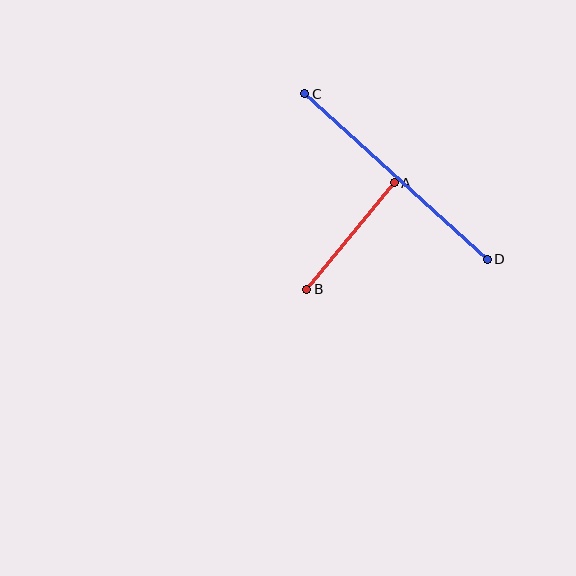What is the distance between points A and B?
The distance is approximately 138 pixels.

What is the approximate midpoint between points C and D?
The midpoint is at approximately (396, 176) pixels.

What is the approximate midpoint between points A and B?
The midpoint is at approximately (351, 236) pixels.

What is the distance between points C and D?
The distance is approximately 246 pixels.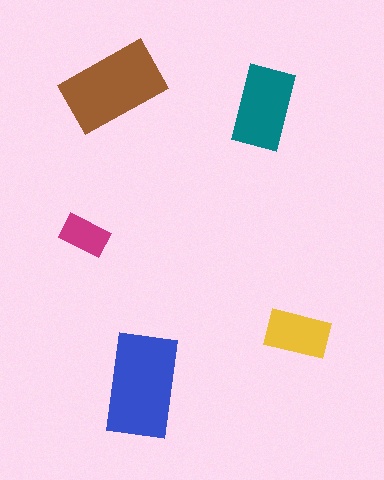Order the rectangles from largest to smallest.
the blue one, the brown one, the teal one, the yellow one, the magenta one.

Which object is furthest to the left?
The magenta rectangle is leftmost.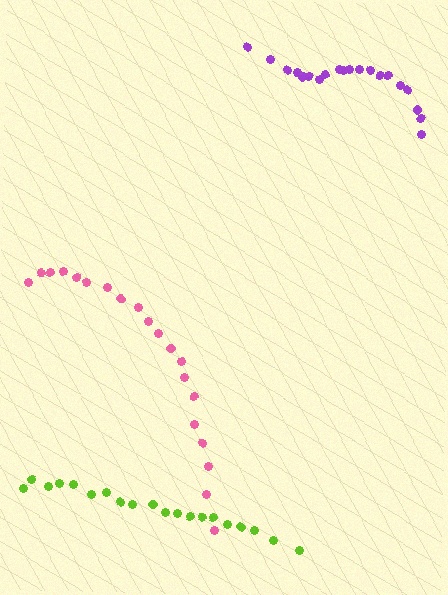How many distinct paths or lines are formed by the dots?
There are 3 distinct paths.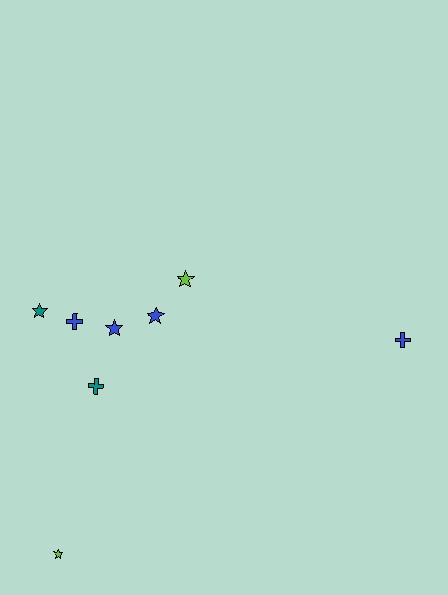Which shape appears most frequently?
Star, with 5 objects.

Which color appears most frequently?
Blue, with 4 objects.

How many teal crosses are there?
There is 1 teal cross.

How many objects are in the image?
There are 8 objects.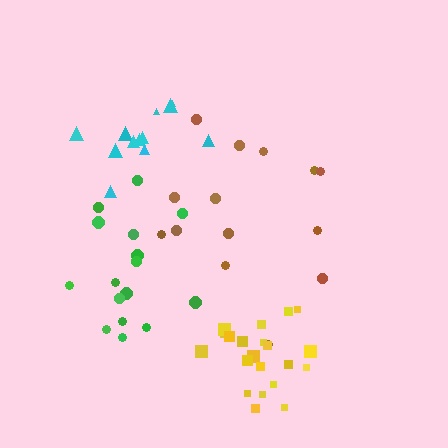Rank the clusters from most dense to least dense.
yellow, cyan, green, brown.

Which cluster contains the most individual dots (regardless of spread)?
Yellow (21).